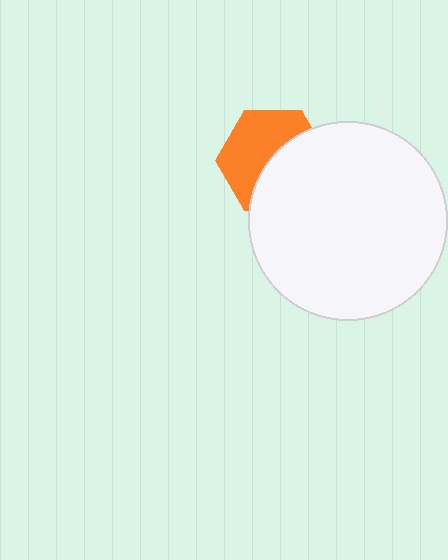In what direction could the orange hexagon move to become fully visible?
The orange hexagon could move toward the upper-left. That would shift it out from behind the white circle entirely.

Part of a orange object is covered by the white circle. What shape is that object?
It is a hexagon.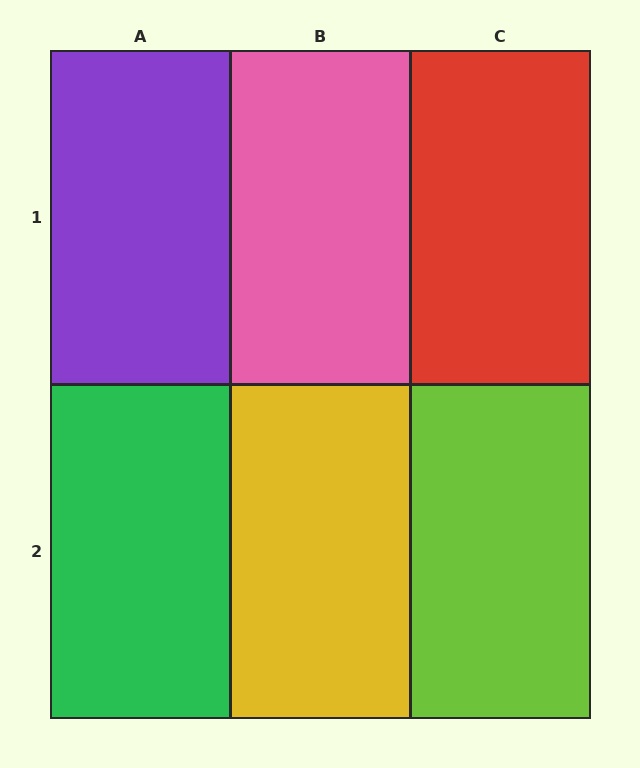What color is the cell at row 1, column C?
Red.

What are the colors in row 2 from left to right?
Green, yellow, lime.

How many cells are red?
1 cell is red.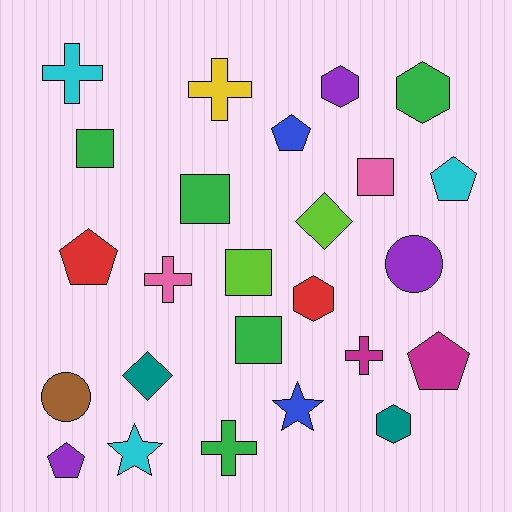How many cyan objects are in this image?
There are 3 cyan objects.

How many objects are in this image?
There are 25 objects.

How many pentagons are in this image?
There are 5 pentagons.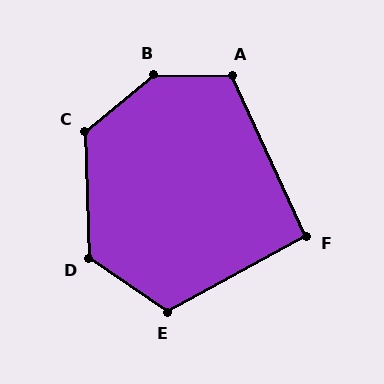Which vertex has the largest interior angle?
B, at approximately 140 degrees.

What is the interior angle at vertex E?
Approximately 117 degrees (obtuse).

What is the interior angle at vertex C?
Approximately 128 degrees (obtuse).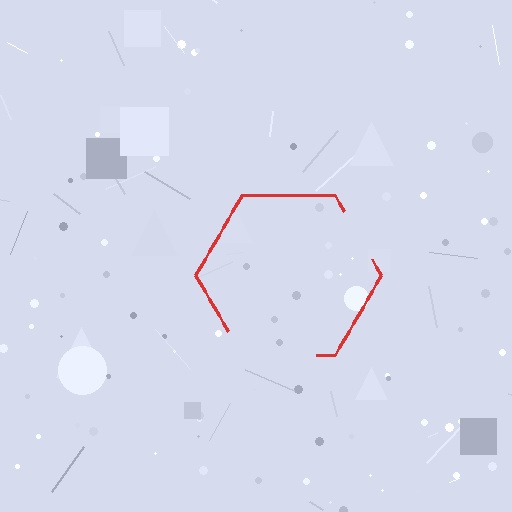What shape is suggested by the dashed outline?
The dashed outline suggests a hexagon.